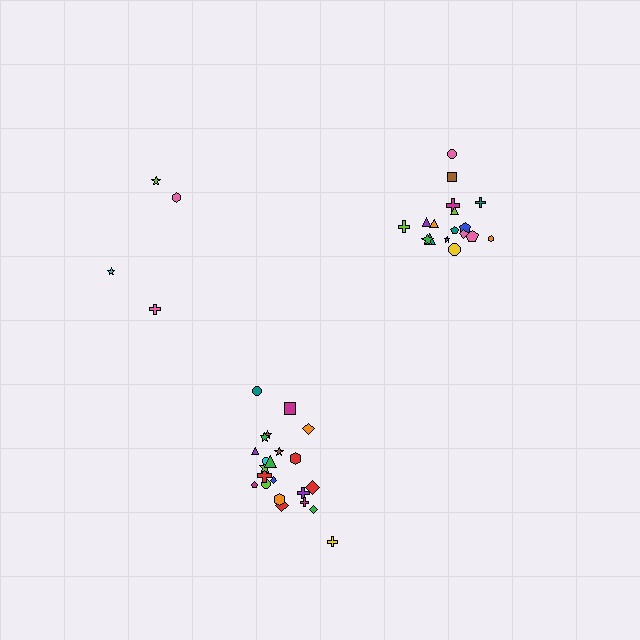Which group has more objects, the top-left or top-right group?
The top-right group.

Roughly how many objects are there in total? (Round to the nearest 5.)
Roughly 45 objects in total.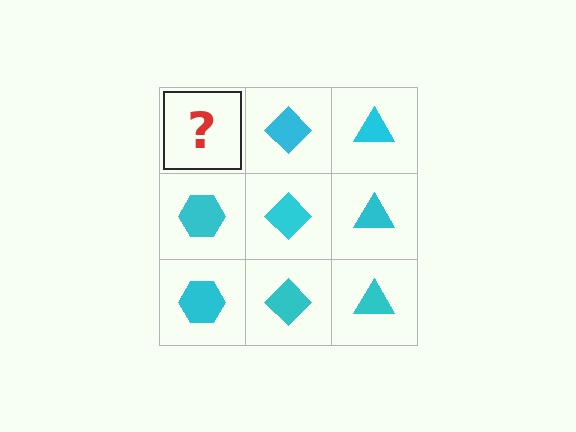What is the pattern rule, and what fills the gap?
The rule is that each column has a consistent shape. The gap should be filled with a cyan hexagon.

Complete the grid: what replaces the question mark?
The question mark should be replaced with a cyan hexagon.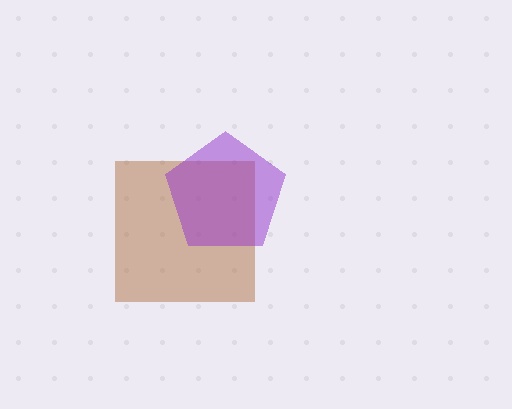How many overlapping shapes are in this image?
There are 2 overlapping shapes in the image.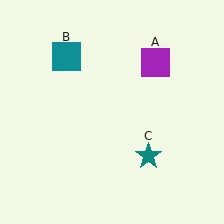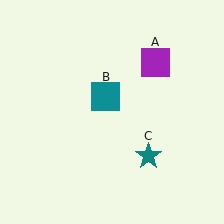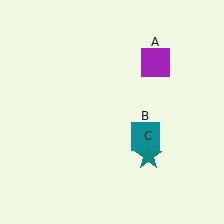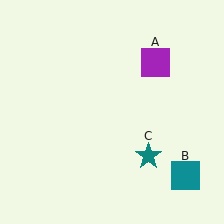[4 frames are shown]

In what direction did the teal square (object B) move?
The teal square (object B) moved down and to the right.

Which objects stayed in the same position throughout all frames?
Purple square (object A) and teal star (object C) remained stationary.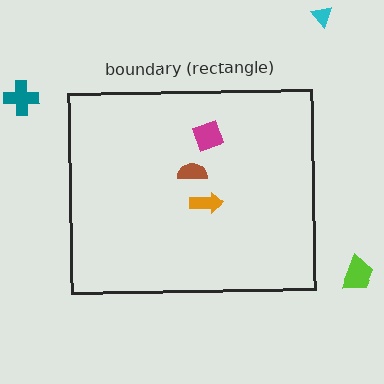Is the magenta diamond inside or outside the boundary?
Inside.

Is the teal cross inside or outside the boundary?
Outside.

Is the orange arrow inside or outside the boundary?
Inside.